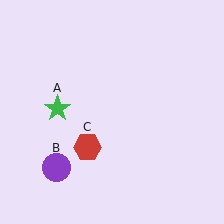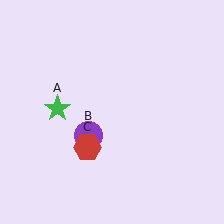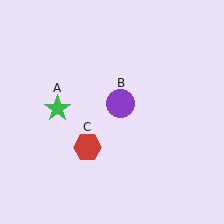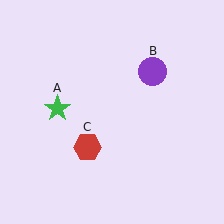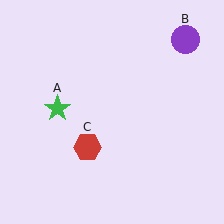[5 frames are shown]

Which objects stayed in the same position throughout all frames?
Green star (object A) and red hexagon (object C) remained stationary.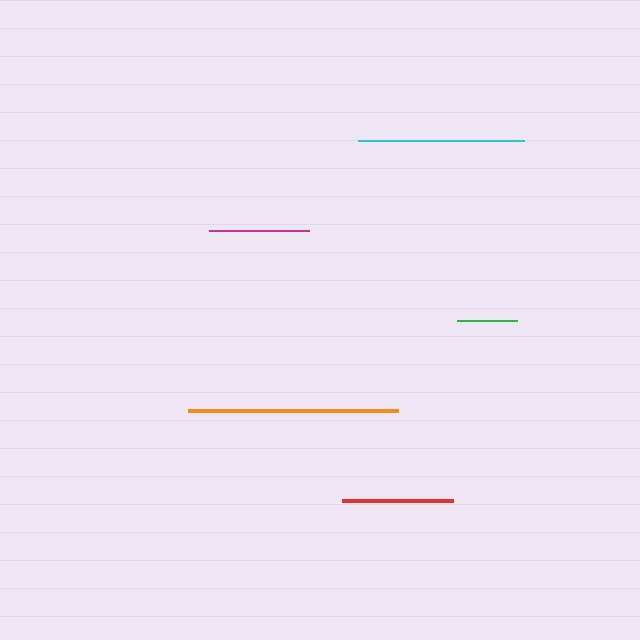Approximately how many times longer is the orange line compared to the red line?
The orange line is approximately 1.9 times the length of the red line.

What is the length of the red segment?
The red segment is approximately 112 pixels long.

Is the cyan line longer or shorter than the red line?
The cyan line is longer than the red line.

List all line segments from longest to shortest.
From longest to shortest: orange, cyan, red, magenta, green.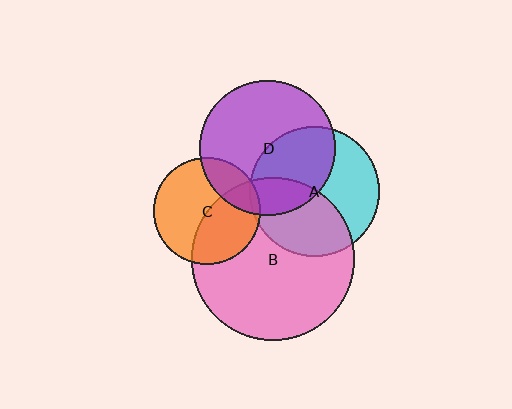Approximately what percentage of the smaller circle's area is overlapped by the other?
Approximately 20%.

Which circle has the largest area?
Circle B (pink).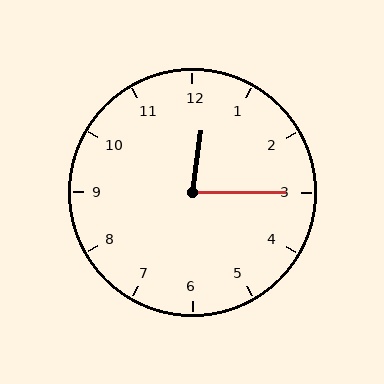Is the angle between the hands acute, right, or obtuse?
It is acute.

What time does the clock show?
12:15.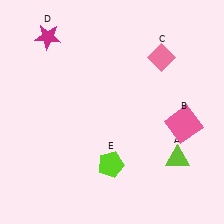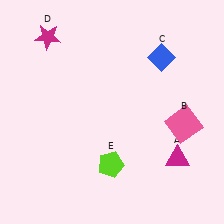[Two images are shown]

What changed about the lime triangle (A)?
In Image 1, A is lime. In Image 2, it changed to magenta.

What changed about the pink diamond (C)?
In Image 1, C is pink. In Image 2, it changed to blue.